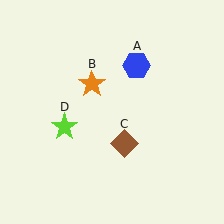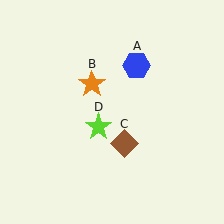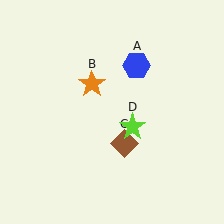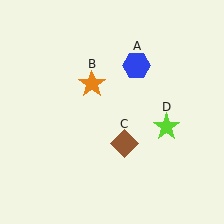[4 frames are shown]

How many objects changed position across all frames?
1 object changed position: lime star (object D).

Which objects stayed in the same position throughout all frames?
Blue hexagon (object A) and orange star (object B) and brown diamond (object C) remained stationary.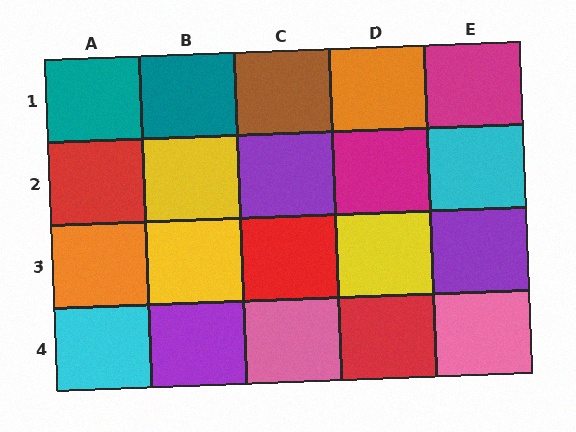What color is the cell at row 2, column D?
Magenta.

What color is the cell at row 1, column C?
Brown.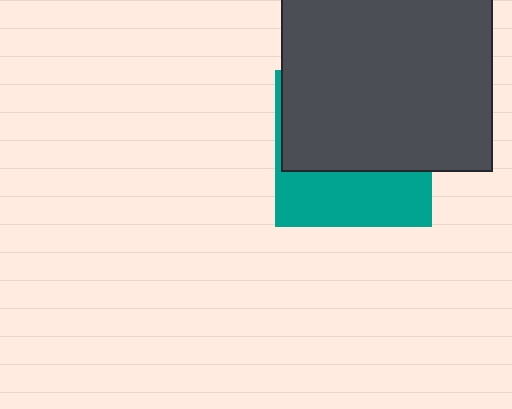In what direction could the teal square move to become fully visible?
The teal square could move down. That would shift it out from behind the dark gray square entirely.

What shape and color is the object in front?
The object in front is a dark gray square.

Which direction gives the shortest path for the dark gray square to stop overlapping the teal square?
Moving up gives the shortest separation.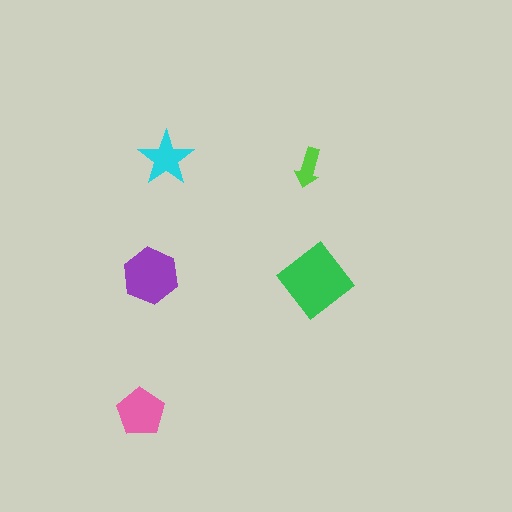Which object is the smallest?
The lime arrow.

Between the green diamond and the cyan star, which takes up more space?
The green diamond.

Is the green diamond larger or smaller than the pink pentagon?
Larger.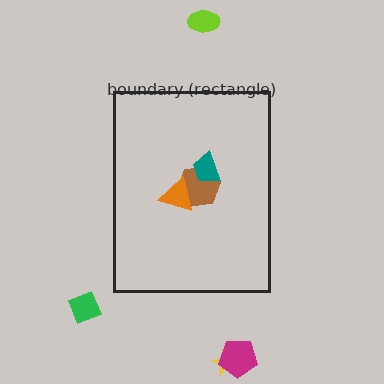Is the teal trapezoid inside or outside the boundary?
Inside.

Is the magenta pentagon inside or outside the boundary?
Outside.